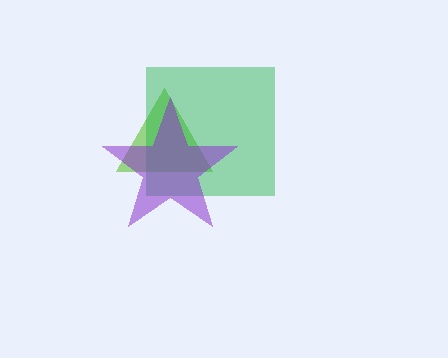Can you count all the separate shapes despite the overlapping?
Yes, there are 3 separate shapes.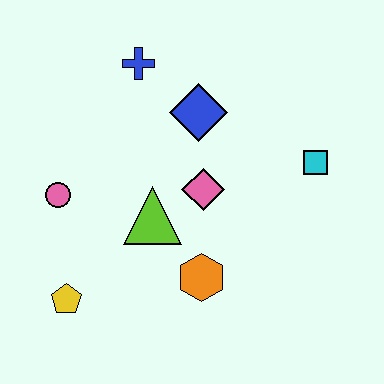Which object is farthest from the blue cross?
The yellow pentagon is farthest from the blue cross.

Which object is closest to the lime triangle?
The pink diamond is closest to the lime triangle.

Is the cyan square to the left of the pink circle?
No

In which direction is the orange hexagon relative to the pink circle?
The orange hexagon is to the right of the pink circle.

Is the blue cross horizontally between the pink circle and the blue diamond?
Yes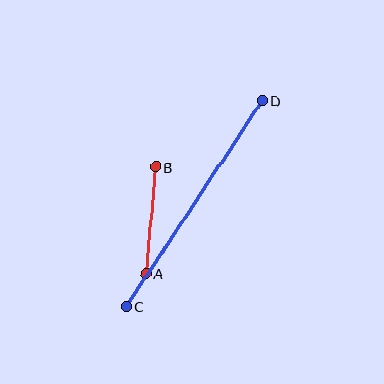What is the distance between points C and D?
The distance is approximately 246 pixels.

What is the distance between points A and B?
The distance is approximately 107 pixels.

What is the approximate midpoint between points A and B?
The midpoint is at approximately (151, 221) pixels.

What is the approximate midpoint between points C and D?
The midpoint is at approximately (194, 204) pixels.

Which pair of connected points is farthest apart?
Points C and D are farthest apart.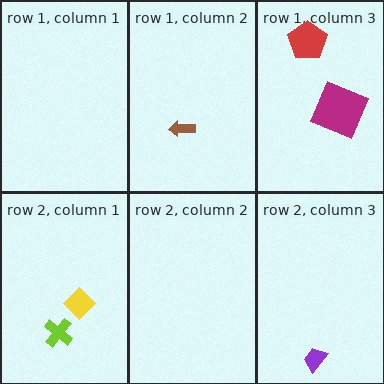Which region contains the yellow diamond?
The row 2, column 1 region.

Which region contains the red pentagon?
The row 1, column 3 region.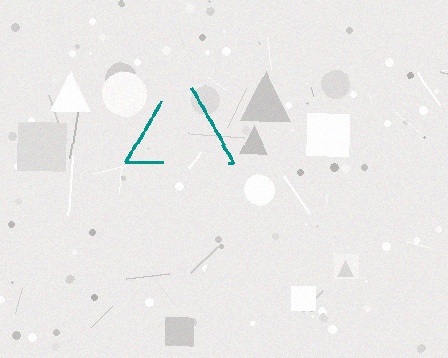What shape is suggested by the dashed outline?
The dashed outline suggests a triangle.